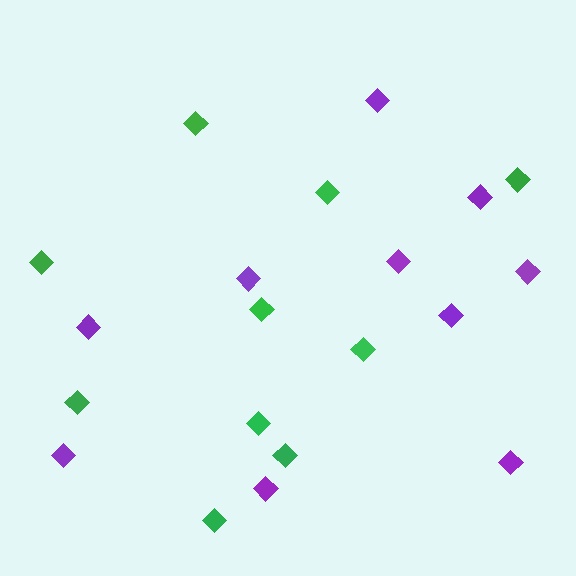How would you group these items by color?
There are 2 groups: one group of purple diamonds (10) and one group of green diamonds (10).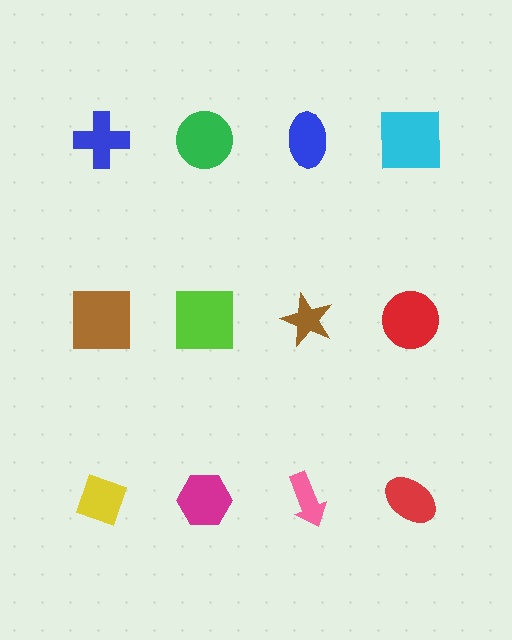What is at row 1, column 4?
A cyan square.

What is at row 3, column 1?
A yellow diamond.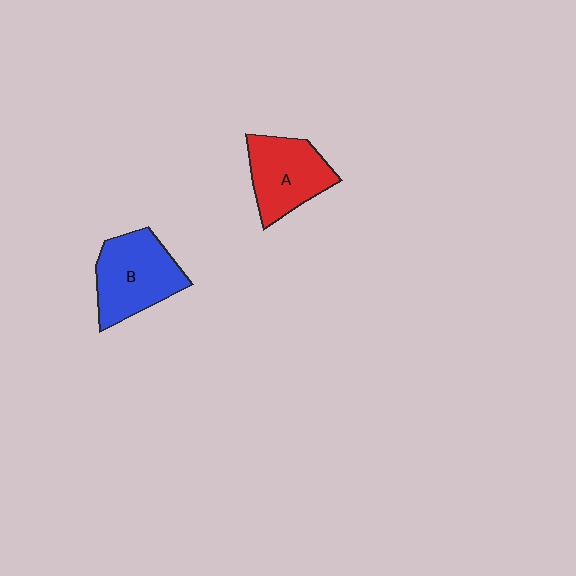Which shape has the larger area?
Shape B (blue).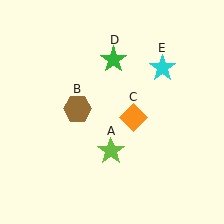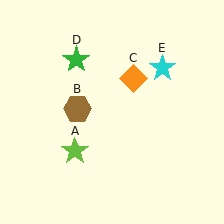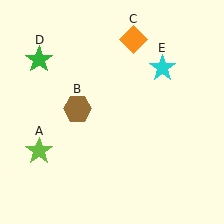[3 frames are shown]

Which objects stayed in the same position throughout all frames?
Brown hexagon (object B) and cyan star (object E) remained stationary.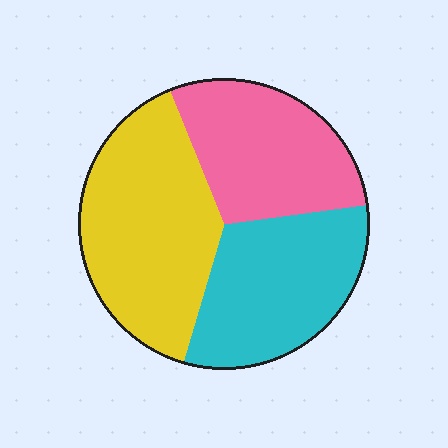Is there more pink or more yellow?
Yellow.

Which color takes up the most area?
Yellow, at roughly 40%.